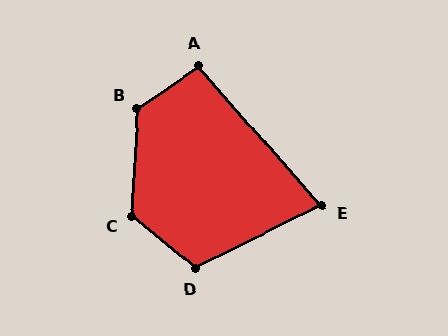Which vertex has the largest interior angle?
B, at approximately 128 degrees.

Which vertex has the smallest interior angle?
E, at approximately 75 degrees.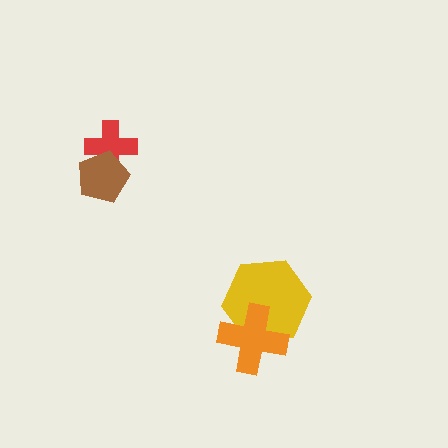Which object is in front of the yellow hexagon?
The orange cross is in front of the yellow hexagon.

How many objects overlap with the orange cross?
1 object overlaps with the orange cross.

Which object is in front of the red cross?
The brown pentagon is in front of the red cross.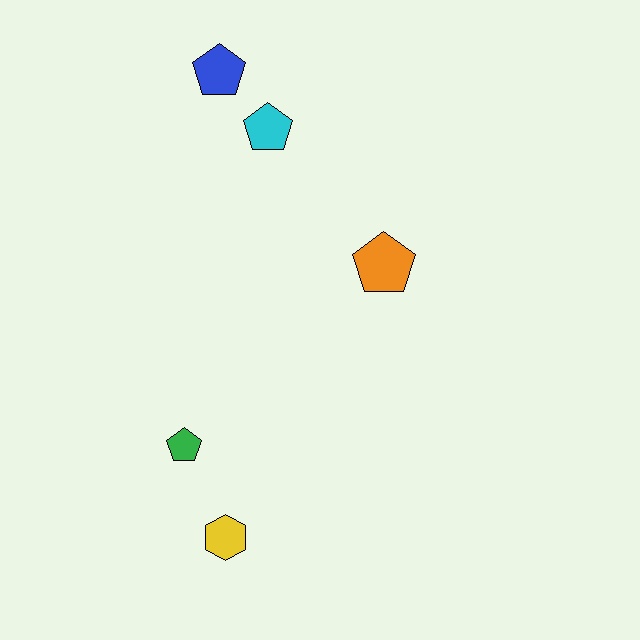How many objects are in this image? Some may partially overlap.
There are 5 objects.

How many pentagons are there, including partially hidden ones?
There are 4 pentagons.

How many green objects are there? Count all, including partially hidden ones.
There is 1 green object.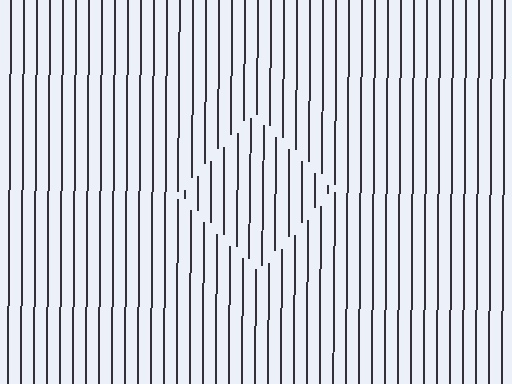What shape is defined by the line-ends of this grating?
An illusory square. The interior of the shape contains the same grating, shifted by half a period — the contour is defined by the phase discontinuity where line-ends from the inner and outer gratings abut.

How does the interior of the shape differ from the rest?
The interior of the shape contains the same grating, shifted by half a period — the contour is defined by the phase discontinuity where line-ends from the inner and outer gratings abut.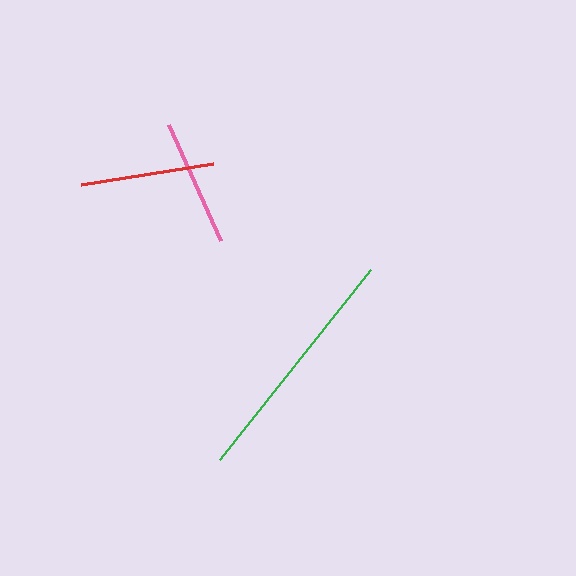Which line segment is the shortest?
The pink line is the shortest at approximately 127 pixels.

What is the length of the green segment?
The green segment is approximately 243 pixels long.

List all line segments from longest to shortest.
From longest to shortest: green, red, pink.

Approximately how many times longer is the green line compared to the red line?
The green line is approximately 1.8 times the length of the red line.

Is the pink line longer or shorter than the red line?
The red line is longer than the pink line.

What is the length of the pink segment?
The pink segment is approximately 127 pixels long.